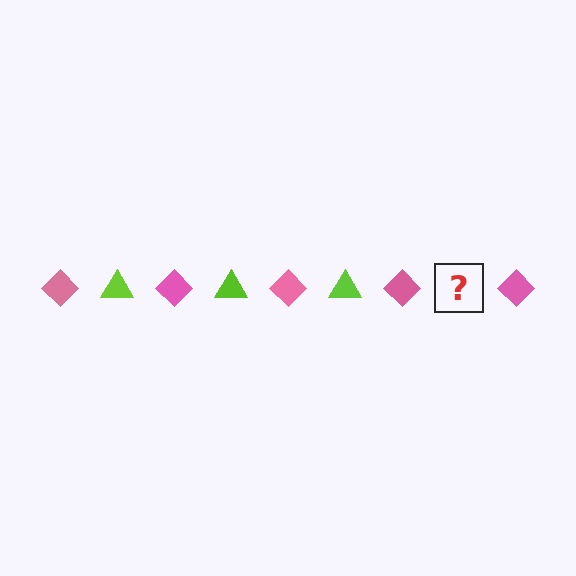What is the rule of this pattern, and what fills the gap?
The rule is that the pattern alternates between pink diamond and lime triangle. The gap should be filled with a lime triangle.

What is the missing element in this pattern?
The missing element is a lime triangle.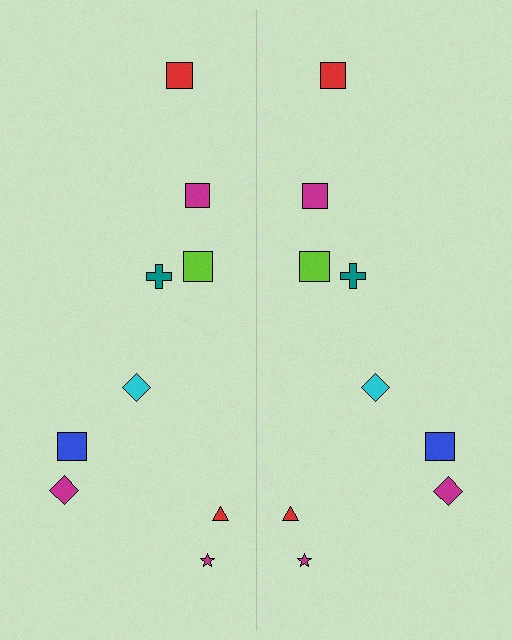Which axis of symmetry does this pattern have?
The pattern has a vertical axis of symmetry running through the center of the image.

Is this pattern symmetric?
Yes, this pattern has bilateral (reflection) symmetry.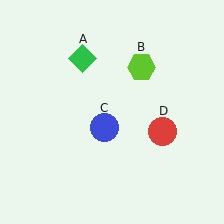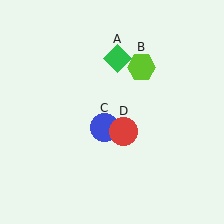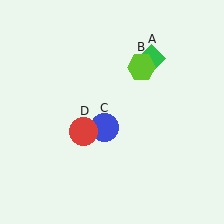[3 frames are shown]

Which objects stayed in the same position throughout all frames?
Lime hexagon (object B) and blue circle (object C) remained stationary.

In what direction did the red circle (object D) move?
The red circle (object D) moved left.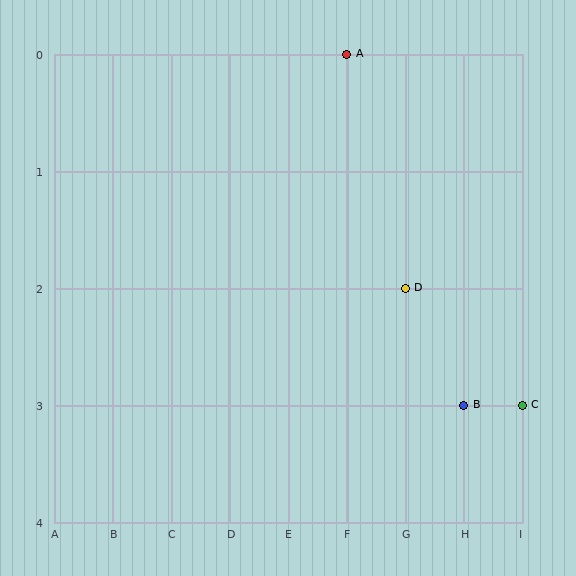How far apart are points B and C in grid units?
Points B and C are 1 column apart.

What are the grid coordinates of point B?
Point B is at grid coordinates (H, 3).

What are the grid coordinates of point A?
Point A is at grid coordinates (F, 0).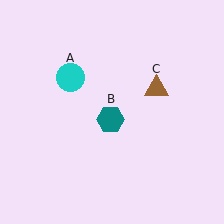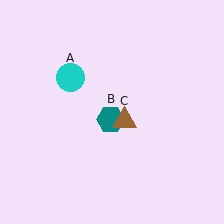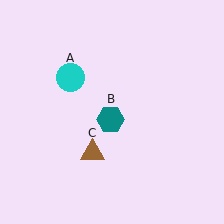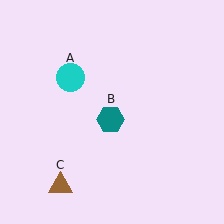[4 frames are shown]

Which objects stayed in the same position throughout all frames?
Cyan circle (object A) and teal hexagon (object B) remained stationary.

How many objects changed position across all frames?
1 object changed position: brown triangle (object C).